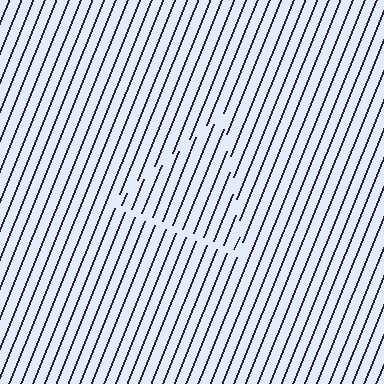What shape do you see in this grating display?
An illusory triangle. The interior of the shape contains the same grating, shifted by half a period — the contour is defined by the phase discontinuity where line-ends from the inner and outer gratings abut.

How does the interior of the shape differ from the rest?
The interior of the shape contains the same grating, shifted by half a period — the contour is defined by the phase discontinuity where line-ends from the inner and outer gratings abut.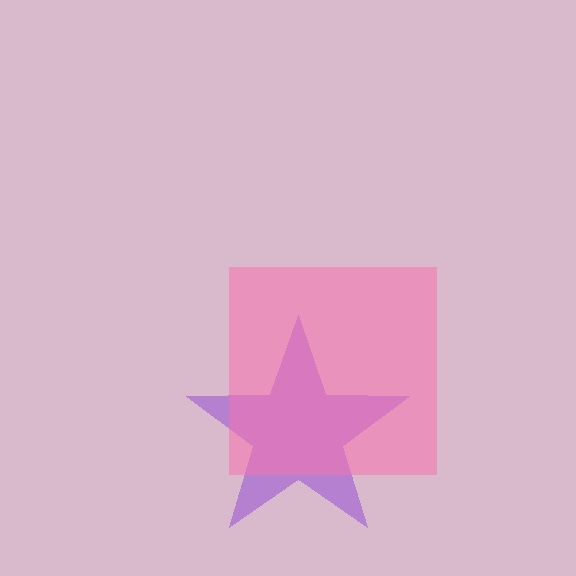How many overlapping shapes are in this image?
There are 2 overlapping shapes in the image.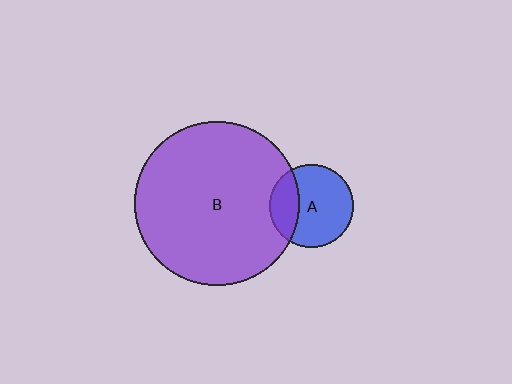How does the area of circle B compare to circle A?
Approximately 3.9 times.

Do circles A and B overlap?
Yes.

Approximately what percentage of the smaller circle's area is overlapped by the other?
Approximately 25%.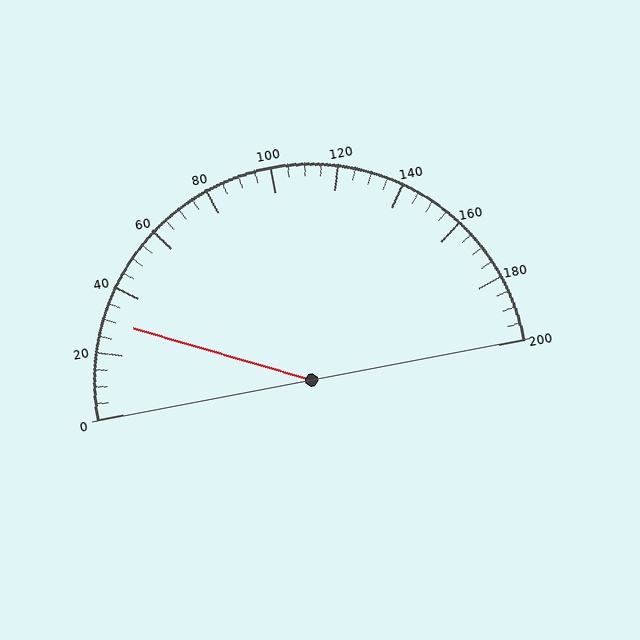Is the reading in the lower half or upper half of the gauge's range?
The reading is in the lower half of the range (0 to 200).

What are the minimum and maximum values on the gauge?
The gauge ranges from 0 to 200.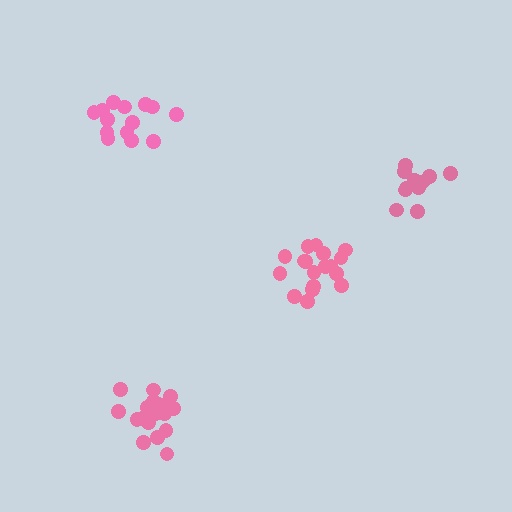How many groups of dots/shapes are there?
There are 4 groups.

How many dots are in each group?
Group 1: 18 dots, Group 2: 14 dots, Group 3: 13 dots, Group 4: 18 dots (63 total).